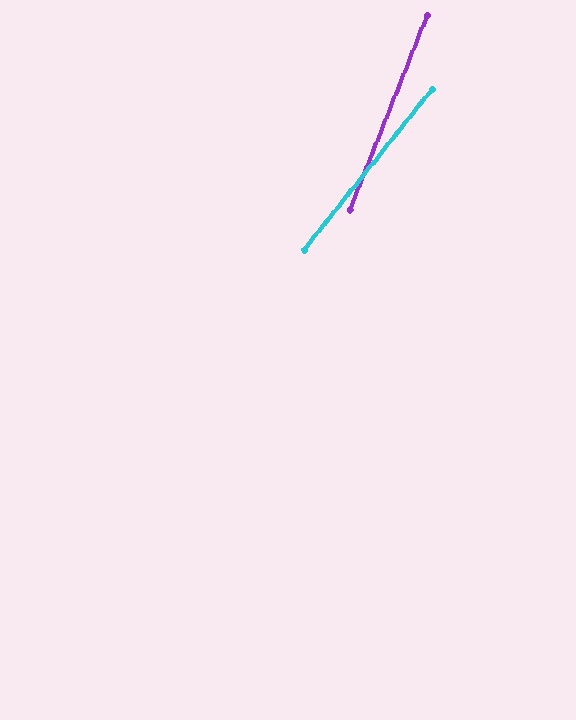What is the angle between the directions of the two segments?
Approximately 17 degrees.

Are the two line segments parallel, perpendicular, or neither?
Neither parallel nor perpendicular — they differ by about 17°.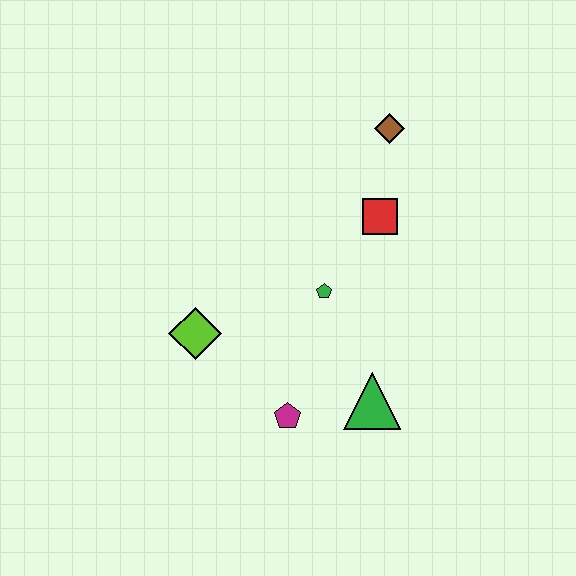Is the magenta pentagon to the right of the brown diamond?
No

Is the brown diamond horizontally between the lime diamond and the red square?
No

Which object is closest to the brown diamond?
The red square is closest to the brown diamond.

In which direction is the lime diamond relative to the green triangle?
The lime diamond is to the left of the green triangle.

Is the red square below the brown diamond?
Yes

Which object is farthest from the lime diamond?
The brown diamond is farthest from the lime diamond.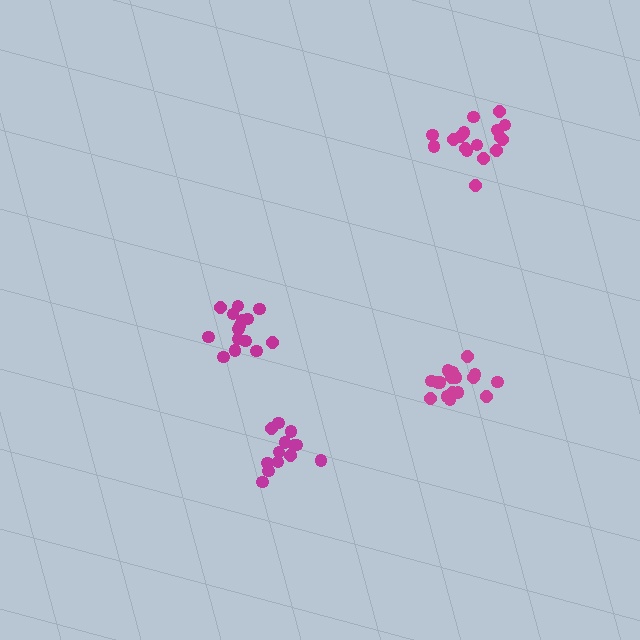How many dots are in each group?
Group 1: 17 dots, Group 2: 15 dots, Group 3: 17 dots, Group 4: 13 dots (62 total).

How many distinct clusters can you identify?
There are 4 distinct clusters.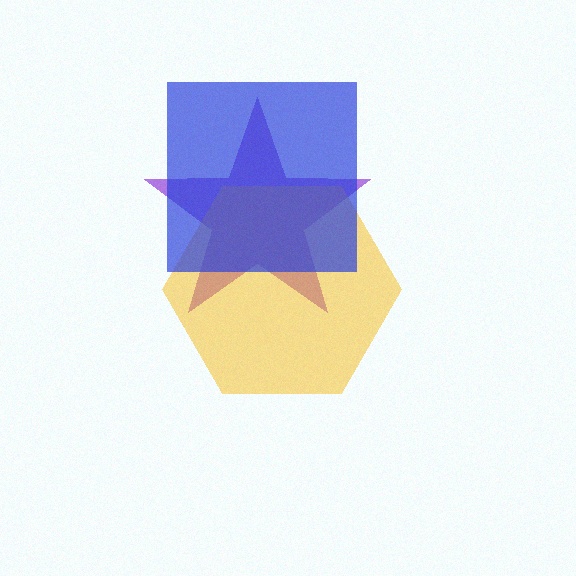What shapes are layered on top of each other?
The layered shapes are: a purple star, a yellow hexagon, a blue square.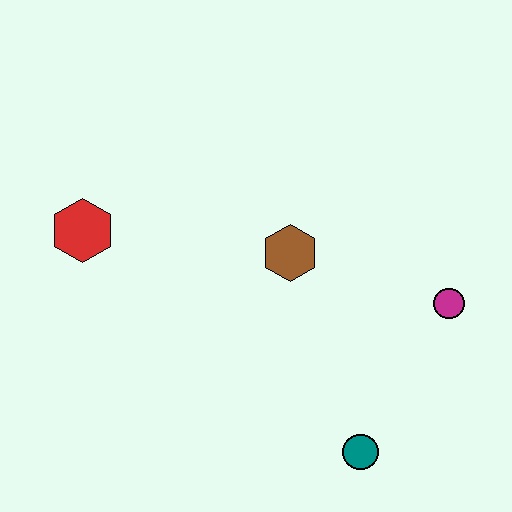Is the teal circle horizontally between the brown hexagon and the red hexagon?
No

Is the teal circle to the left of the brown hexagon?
No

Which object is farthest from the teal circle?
The red hexagon is farthest from the teal circle.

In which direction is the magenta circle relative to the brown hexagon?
The magenta circle is to the right of the brown hexagon.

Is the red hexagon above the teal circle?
Yes